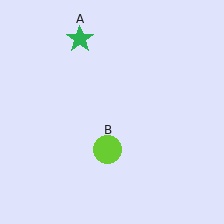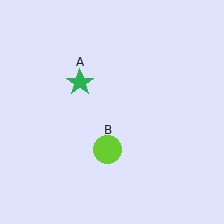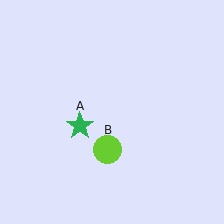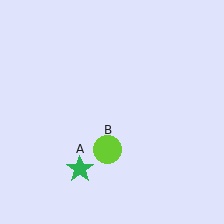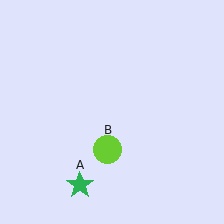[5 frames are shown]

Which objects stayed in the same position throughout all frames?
Lime circle (object B) remained stationary.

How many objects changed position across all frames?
1 object changed position: green star (object A).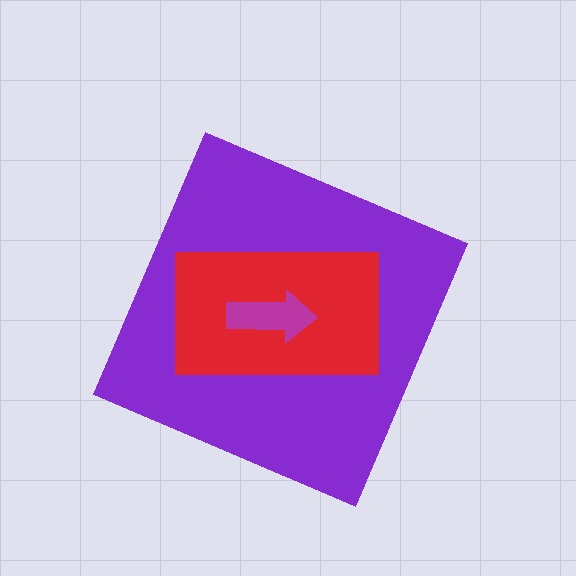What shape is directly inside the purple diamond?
The red rectangle.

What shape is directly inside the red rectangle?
The magenta arrow.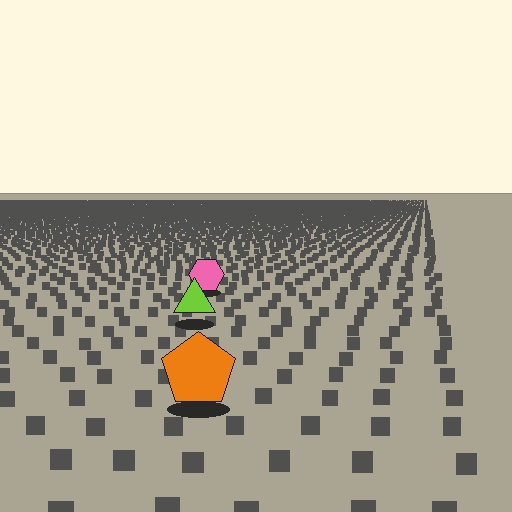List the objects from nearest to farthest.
From nearest to farthest: the orange pentagon, the lime triangle, the pink hexagon.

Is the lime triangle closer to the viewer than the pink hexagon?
Yes. The lime triangle is closer — you can tell from the texture gradient: the ground texture is coarser near it.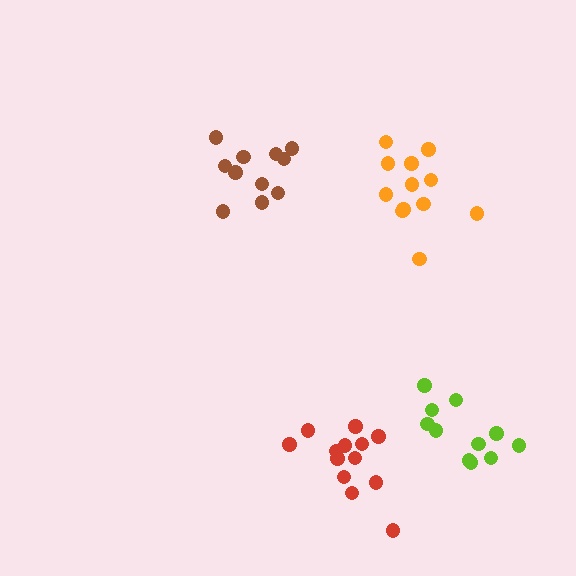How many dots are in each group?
Group 1: 12 dots, Group 2: 11 dots, Group 3: 13 dots, Group 4: 11 dots (47 total).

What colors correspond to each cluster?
The clusters are colored: orange, brown, red, lime.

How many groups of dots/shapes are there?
There are 4 groups.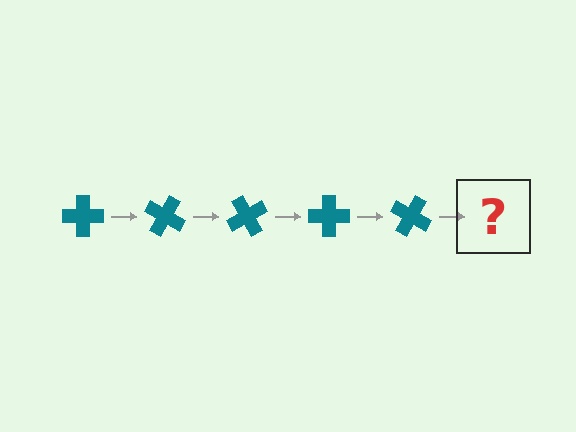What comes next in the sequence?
The next element should be a teal cross rotated 150 degrees.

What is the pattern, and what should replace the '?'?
The pattern is that the cross rotates 30 degrees each step. The '?' should be a teal cross rotated 150 degrees.